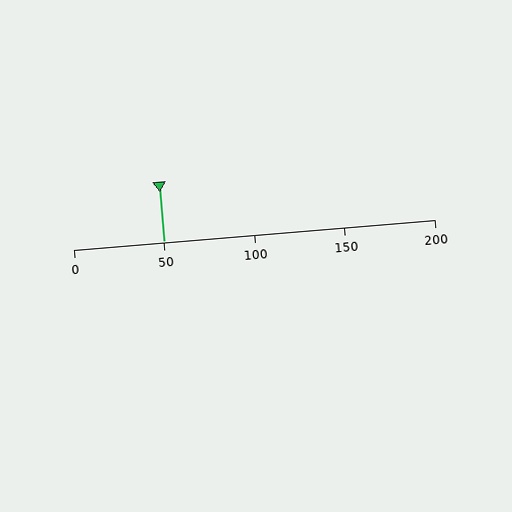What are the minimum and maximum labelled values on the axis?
The axis runs from 0 to 200.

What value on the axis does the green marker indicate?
The marker indicates approximately 50.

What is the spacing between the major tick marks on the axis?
The major ticks are spaced 50 apart.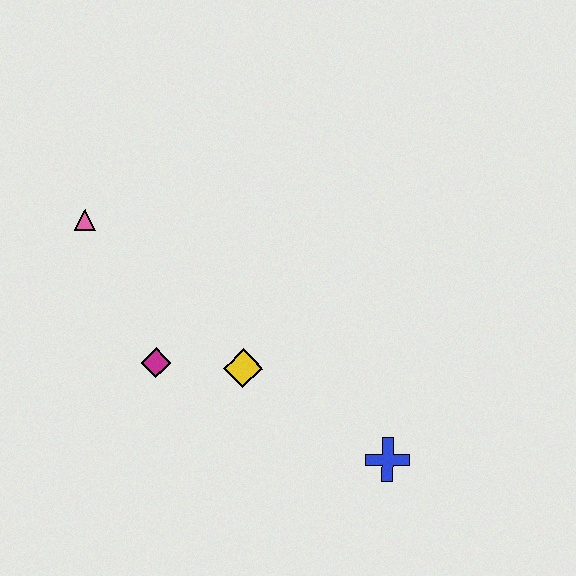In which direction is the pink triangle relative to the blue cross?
The pink triangle is to the left of the blue cross.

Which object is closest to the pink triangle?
The magenta diamond is closest to the pink triangle.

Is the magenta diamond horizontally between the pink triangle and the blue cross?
Yes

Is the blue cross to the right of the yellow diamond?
Yes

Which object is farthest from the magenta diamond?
The blue cross is farthest from the magenta diamond.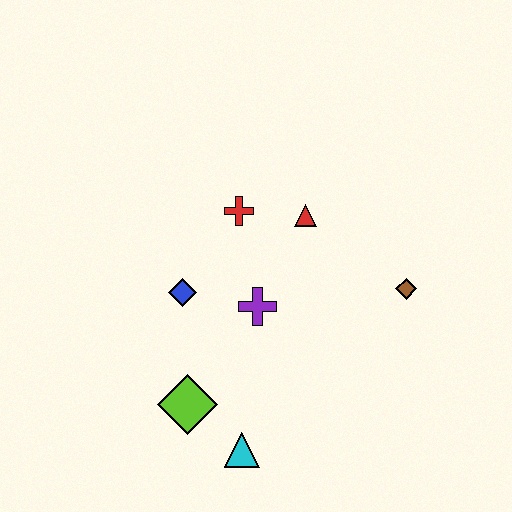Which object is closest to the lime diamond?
The cyan triangle is closest to the lime diamond.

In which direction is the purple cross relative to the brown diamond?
The purple cross is to the left of the brown diamond.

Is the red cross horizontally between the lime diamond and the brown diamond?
Yes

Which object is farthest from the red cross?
The cyan triangle is farthest from the red cross.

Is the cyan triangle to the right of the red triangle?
No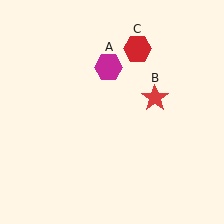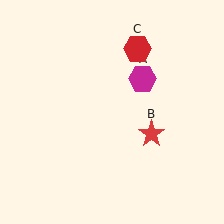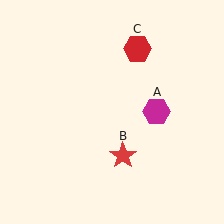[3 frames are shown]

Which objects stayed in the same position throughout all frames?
Red hexagon (object C) remained stationary.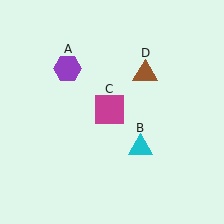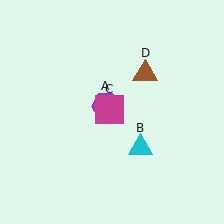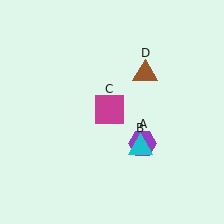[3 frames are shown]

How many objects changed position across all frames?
1 object changed position: purple hexagon (object A).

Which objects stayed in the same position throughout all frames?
Cyan triangle (object B) and magenta square (object C) and brown triangle (object D) remained stationary.